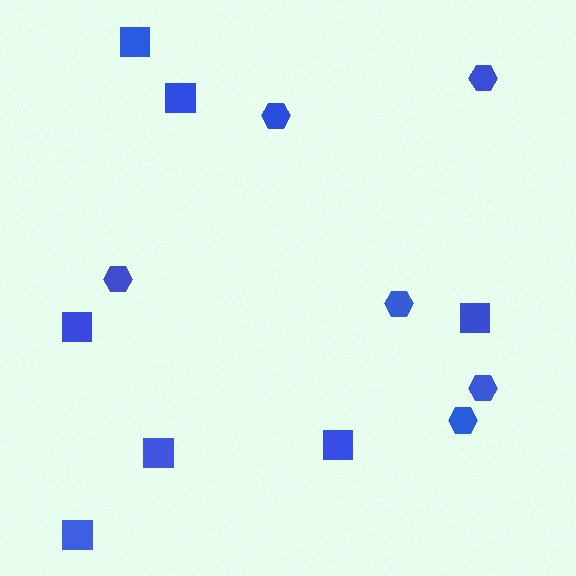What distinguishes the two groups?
There are 2 groups: one group of squares (7) and one group of hexagons (6).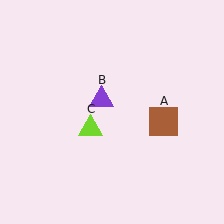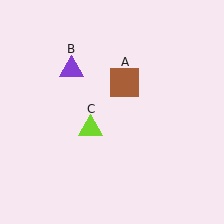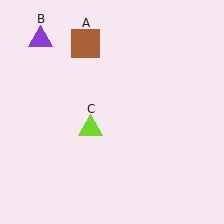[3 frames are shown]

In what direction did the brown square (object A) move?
The brown square (object A) moved up and to the left.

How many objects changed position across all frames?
2 objects changed position: brown square (object A), purple triangle (object B).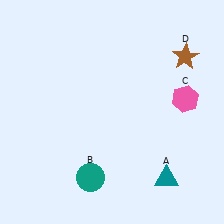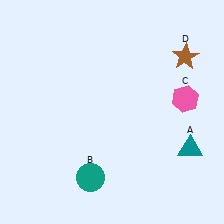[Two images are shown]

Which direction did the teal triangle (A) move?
The teal triangle (A) moved up.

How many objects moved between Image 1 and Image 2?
1 object moved between the two images.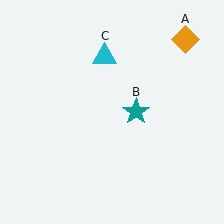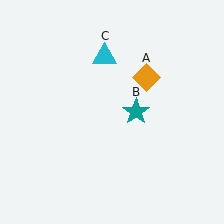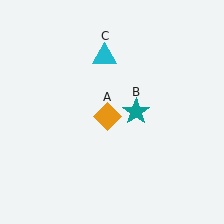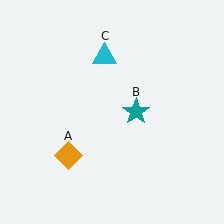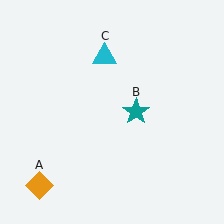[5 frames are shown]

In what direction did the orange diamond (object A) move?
The orange diamond (object A) moved down and to the left.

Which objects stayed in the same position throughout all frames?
Teal star (object B) and cyan triangle (object C) remained stationary.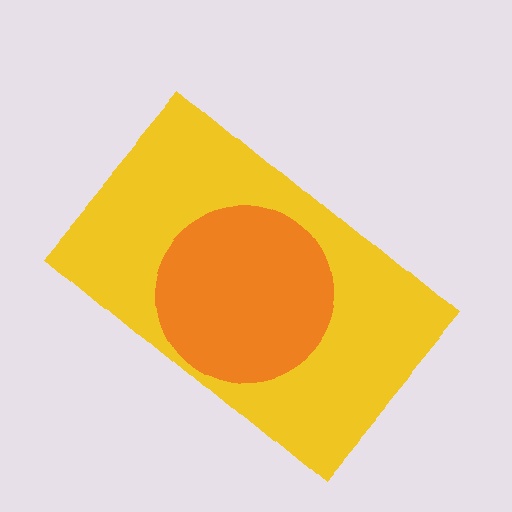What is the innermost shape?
The orange circle.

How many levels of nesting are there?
2.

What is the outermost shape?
The yellow rectangle.